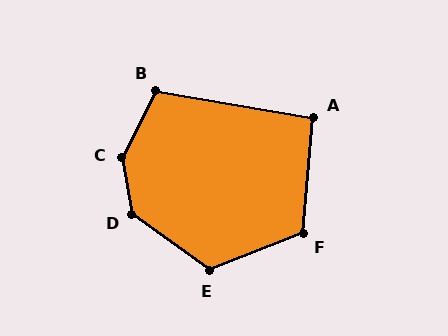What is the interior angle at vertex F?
Approximately 116 degrees (obtuse).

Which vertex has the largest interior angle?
C, at approximately 142 degrees.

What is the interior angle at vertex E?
Approximately 123 degrees (obtuse).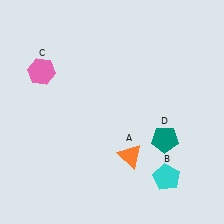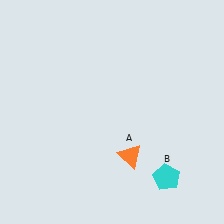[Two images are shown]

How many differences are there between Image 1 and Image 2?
There are 2 differences between the two images.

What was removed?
The teal pentagon (D), the pink hexagon (C) were removed in Image 2.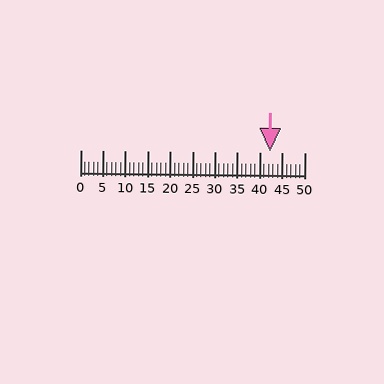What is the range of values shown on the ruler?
The ruler shows values from 0 to 50.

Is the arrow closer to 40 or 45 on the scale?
The arrow is closer to 40.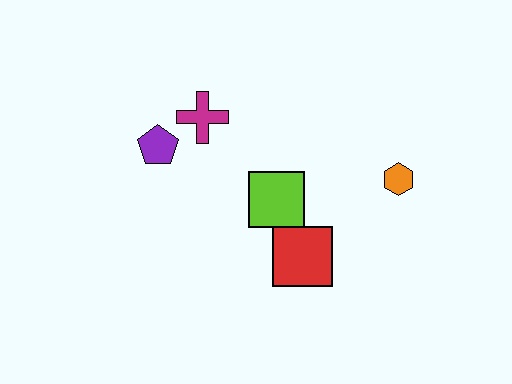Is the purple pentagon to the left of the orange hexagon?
Yes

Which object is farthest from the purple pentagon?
The orange hexagon is farthest from the purple pentagon.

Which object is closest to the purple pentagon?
The magenta cross is closest to the purple pentagon.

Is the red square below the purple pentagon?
Yes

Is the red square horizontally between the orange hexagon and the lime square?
Yes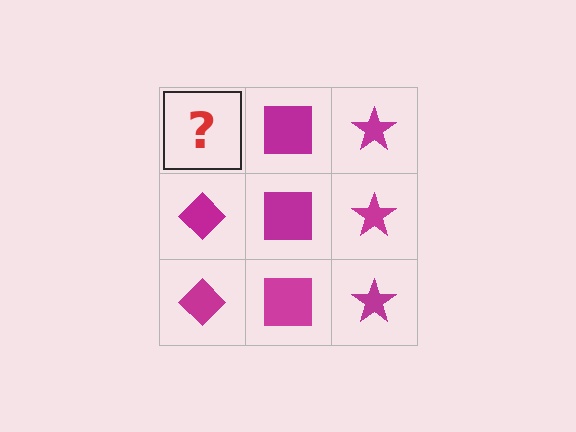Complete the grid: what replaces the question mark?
The question mark should be replaced with a magenta diamond.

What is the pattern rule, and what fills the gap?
The rule is that each column has a consistent shape. The gap should be filled with a magenta diamond.